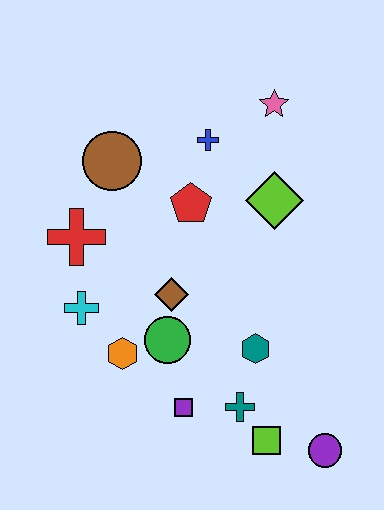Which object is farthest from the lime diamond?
The purple circle is farthest from the lime diamond.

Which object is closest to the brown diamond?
The green circle is closest to the brown diamond.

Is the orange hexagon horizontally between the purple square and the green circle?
No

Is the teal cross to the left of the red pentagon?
No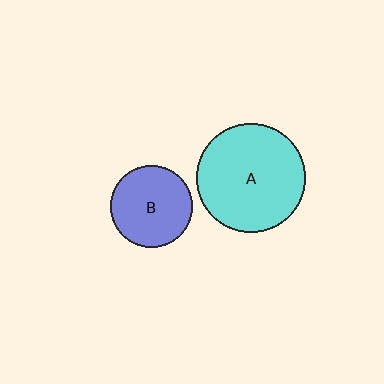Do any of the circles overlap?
No, none of the circles overlap.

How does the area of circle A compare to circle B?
Approximately 1.8 times.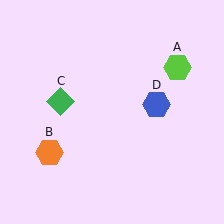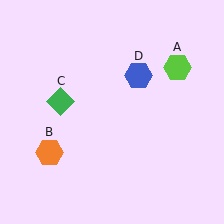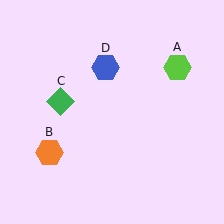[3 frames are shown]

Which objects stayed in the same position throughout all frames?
Lime hexagon (object A) and orange hexagon (object B) and green diamond (object C) remained stationary.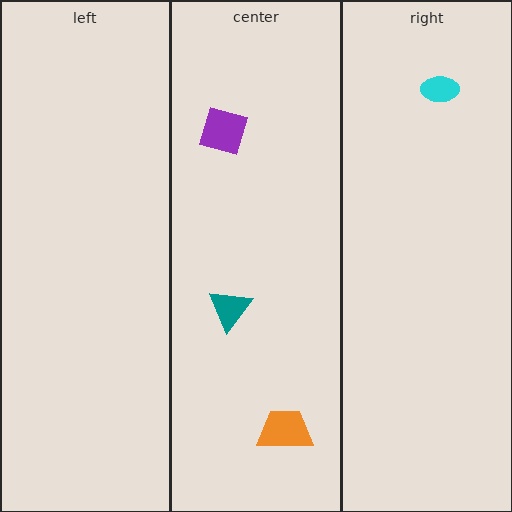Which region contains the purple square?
The center region.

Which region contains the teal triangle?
The center region.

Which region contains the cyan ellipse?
The right region.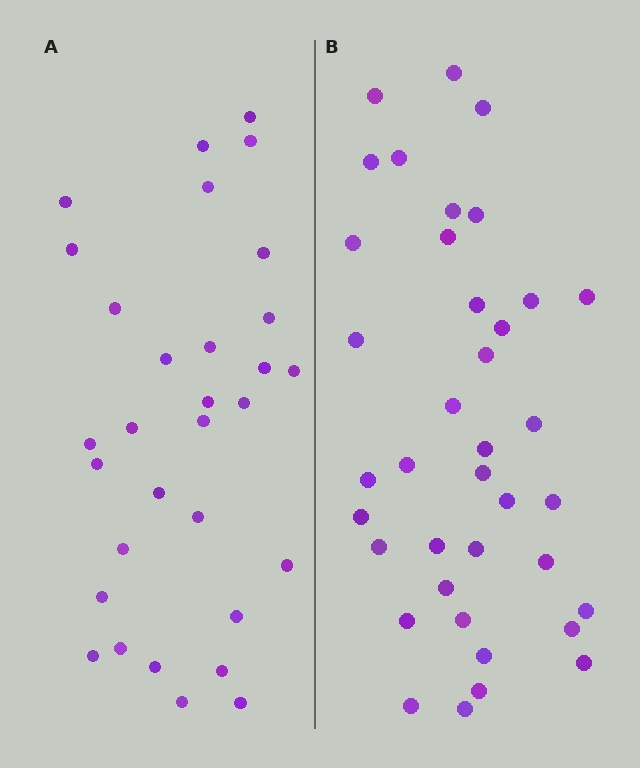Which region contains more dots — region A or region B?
Region B (the right region) has more dots.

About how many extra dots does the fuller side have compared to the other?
Region B has roughly 8 or so more dots than region A.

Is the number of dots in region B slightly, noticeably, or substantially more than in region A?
Region B has only slightly more — the two regions are fairly close. The ratio is roughly 1.2 to 1.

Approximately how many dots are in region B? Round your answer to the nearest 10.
About 40 dots. (The exact count is 38, which rounds to 40.)